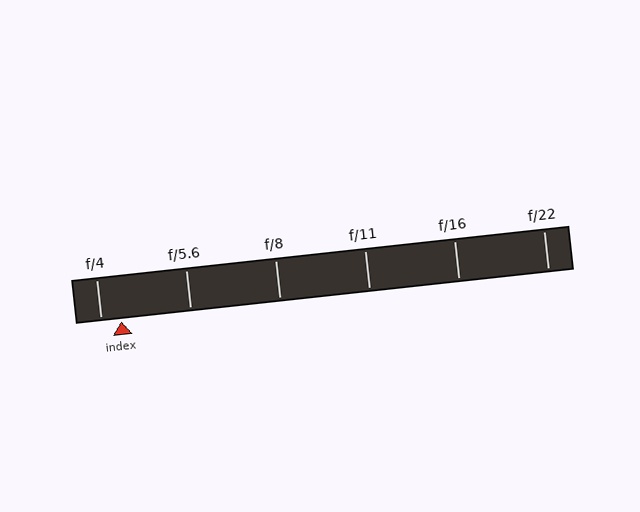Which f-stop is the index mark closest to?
The index mark is closest to f/4.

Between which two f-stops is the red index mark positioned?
The index mark is between f/4 and f/5.6.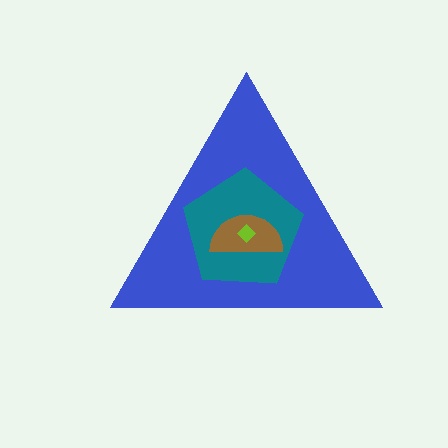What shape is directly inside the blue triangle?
The teal pentagon.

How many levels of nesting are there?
4.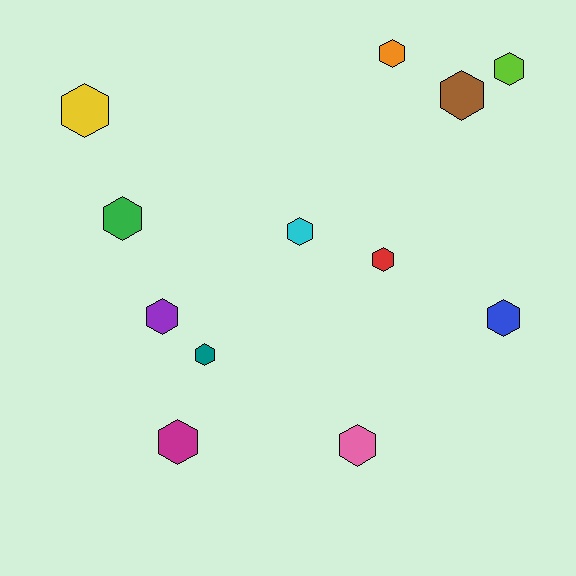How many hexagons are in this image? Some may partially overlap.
There are 12 hexagons.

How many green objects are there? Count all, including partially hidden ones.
There is 1 green object.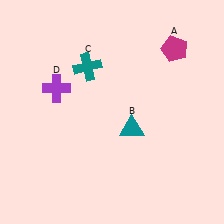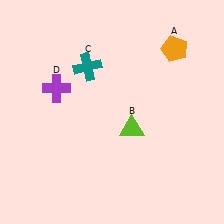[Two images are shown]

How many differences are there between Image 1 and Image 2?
There are 2 differences between the two images.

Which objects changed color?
A changed from magenta to orange. B changed from teal to lime.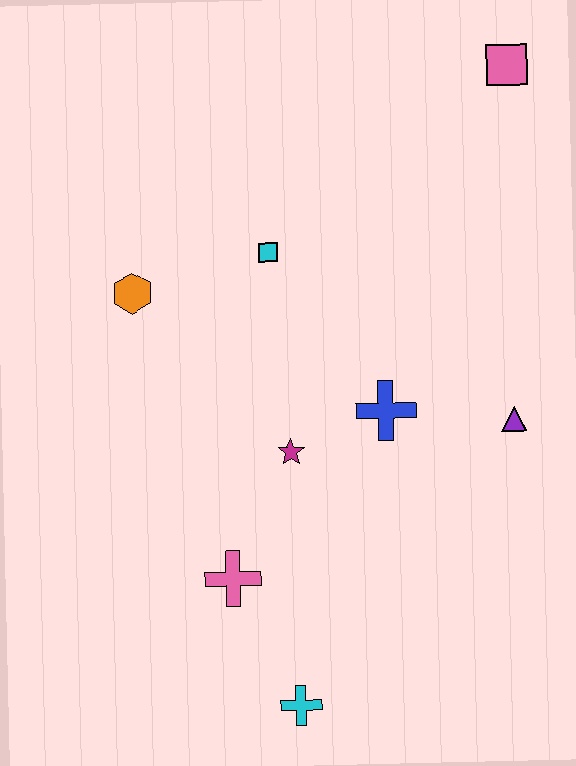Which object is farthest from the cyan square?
The cyan cross is farthest from the cyan square.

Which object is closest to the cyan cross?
The pink cross is closest to the cyan cross.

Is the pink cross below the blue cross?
Yes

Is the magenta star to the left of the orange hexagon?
No